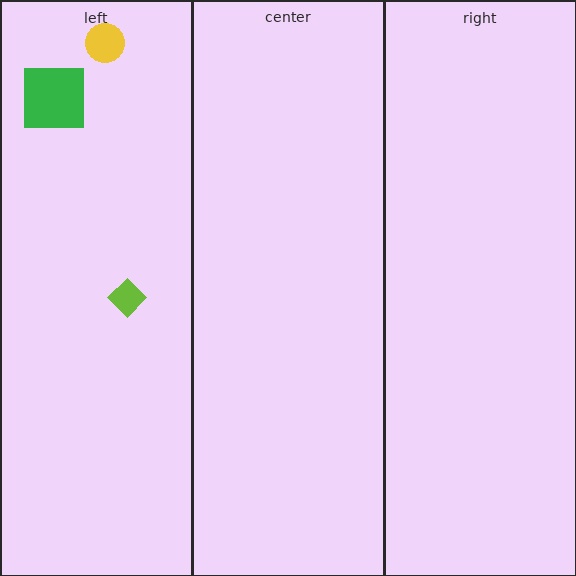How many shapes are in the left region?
3.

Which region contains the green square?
The left region.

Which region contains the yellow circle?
The left region.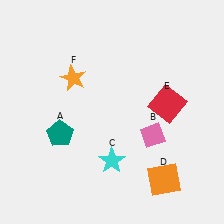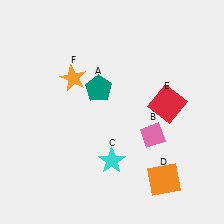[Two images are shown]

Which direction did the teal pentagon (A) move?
The teal pentagon (A) moved up.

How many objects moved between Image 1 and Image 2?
1 object moved between the two images.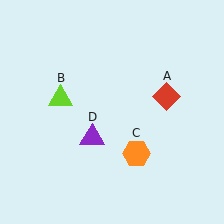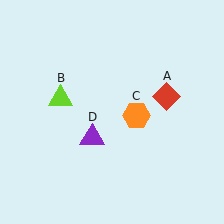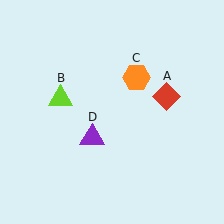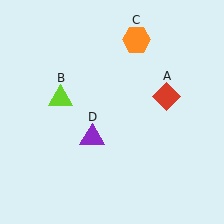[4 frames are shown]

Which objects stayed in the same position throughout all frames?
Red diamond (object A) and lime triangle (object B) and purple triangle (object D) remained stationary.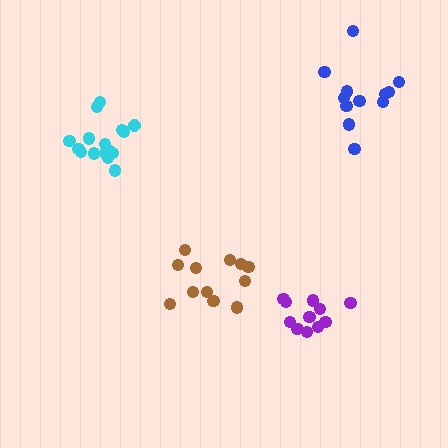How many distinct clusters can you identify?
There are 4 distinct clusters.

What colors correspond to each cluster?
The clusters are colored: blue, cyan, purple, brown.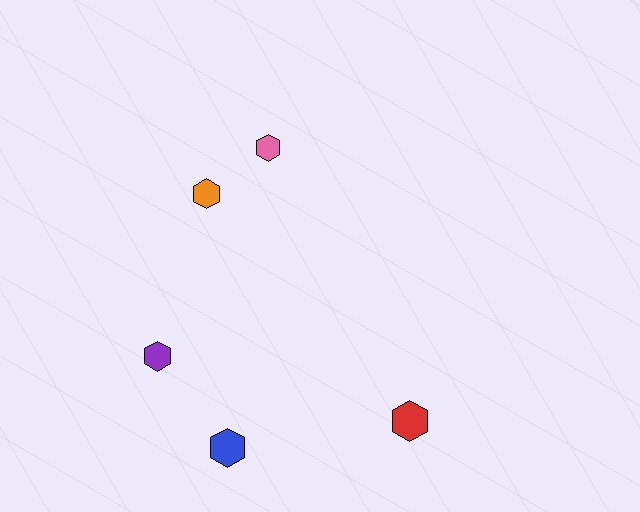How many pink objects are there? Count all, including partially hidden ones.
There is 1 pink object.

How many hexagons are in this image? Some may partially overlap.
There are 5 hexagons.